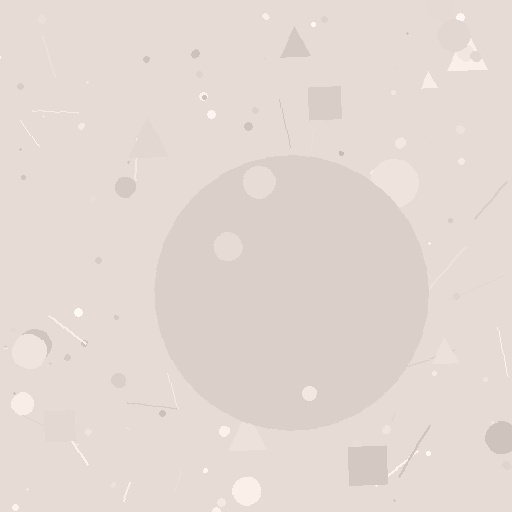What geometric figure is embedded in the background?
A circle is embedded in the background.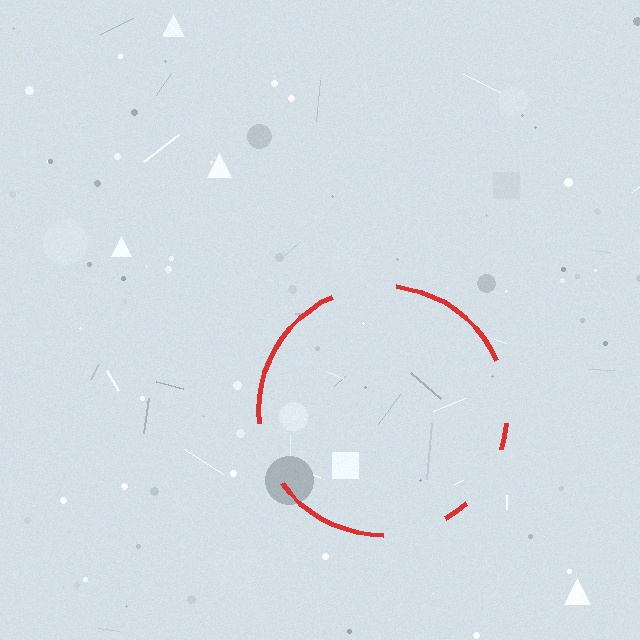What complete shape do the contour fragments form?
The contour fragments form a circle.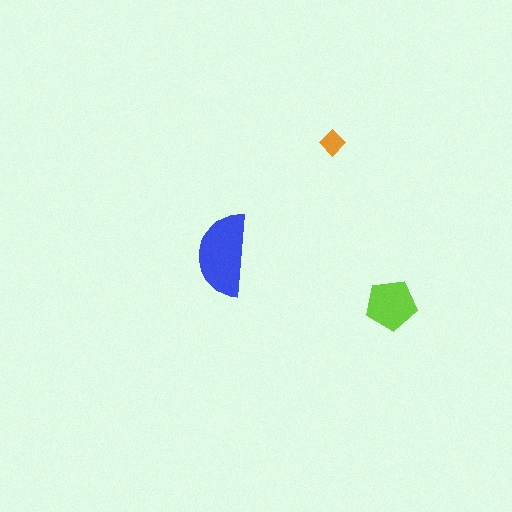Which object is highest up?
The orange diamond is topmost.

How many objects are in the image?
There are 3 objects in the image.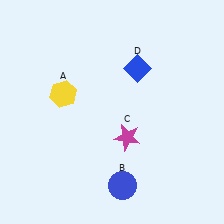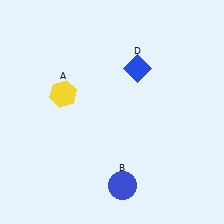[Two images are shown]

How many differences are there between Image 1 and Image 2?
There is 1 difference between the two images.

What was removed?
The magenta star (C) was removed in Image 2.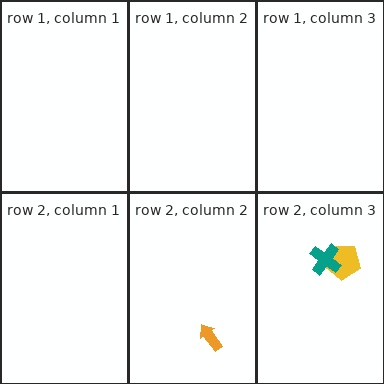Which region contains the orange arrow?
The row 2, column 2 region.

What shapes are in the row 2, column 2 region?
The orange arrow.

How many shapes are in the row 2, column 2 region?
1.